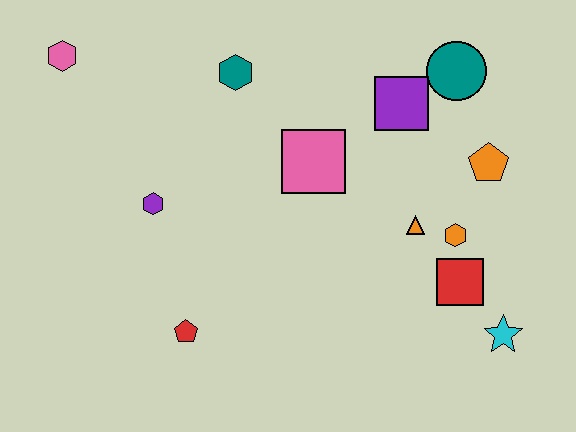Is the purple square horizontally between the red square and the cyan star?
No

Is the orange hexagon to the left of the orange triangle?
No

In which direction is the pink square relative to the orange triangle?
The pink square is to the left of the orange triangle.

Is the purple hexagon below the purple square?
Yes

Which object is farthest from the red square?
The pink hexagon is farthest from the red square.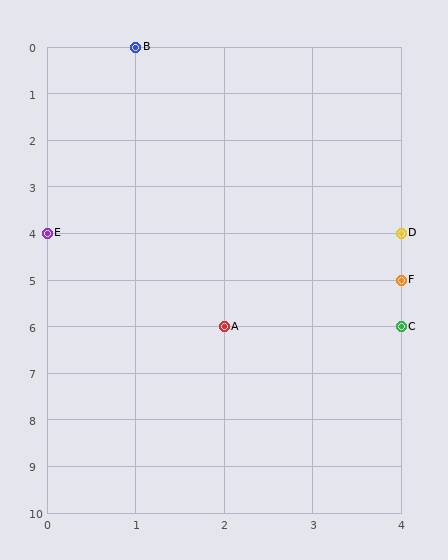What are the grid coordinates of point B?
Point B is at grid coordinates (1, 0).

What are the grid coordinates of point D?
Point D is at grid coordinates (4, 4).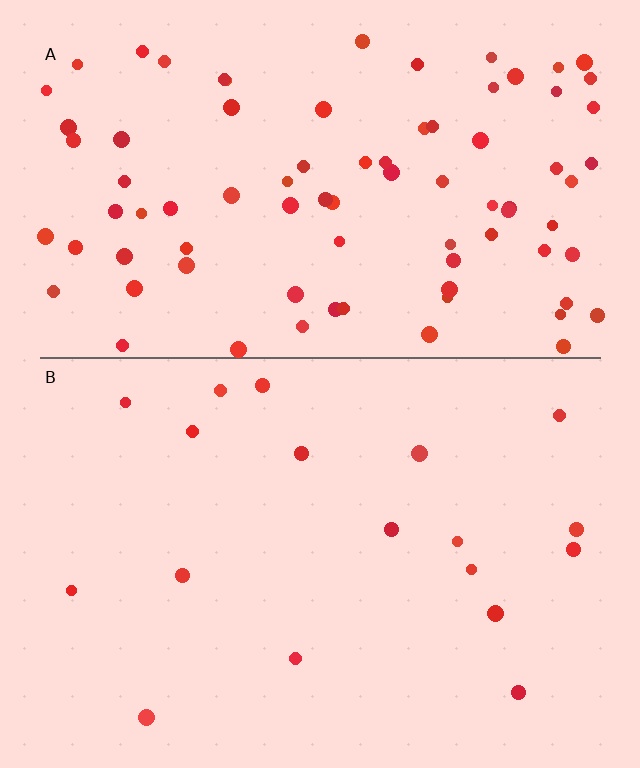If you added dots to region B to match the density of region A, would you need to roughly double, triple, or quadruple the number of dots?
Approximately quadruple.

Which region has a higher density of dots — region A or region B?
A (the top).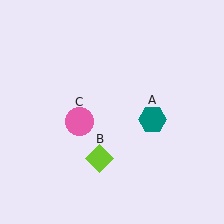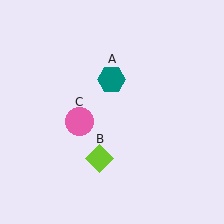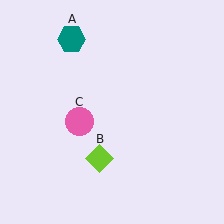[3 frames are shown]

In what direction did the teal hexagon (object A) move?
The teal hexagon (object A) moved up and to the left.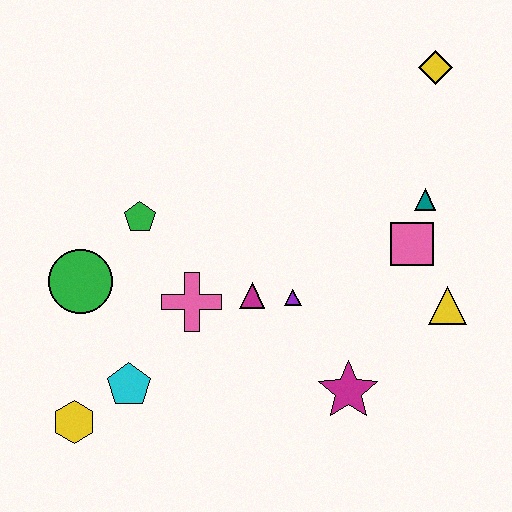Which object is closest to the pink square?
The teal triangle is closest to the pink square.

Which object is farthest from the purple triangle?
The yellow diamond is farthest from the purple triangle.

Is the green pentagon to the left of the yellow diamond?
Yes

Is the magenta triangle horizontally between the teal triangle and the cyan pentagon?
Yes